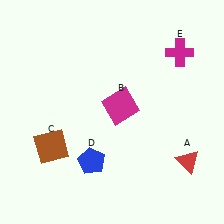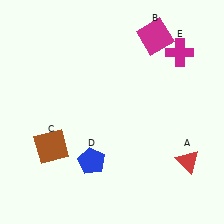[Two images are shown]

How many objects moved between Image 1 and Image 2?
1 object moved between the two images.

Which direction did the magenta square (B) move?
The magenta square (B) moved up.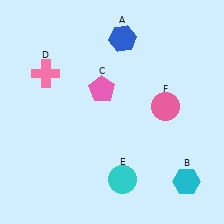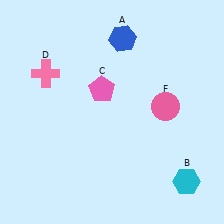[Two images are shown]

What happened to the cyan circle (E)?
The cyan circle (E) was removed in Image 2. It was in the bottom-right area of Image 1.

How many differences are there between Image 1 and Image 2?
There is 1 difference between the two images.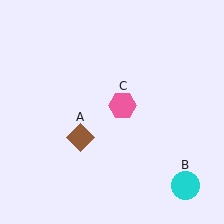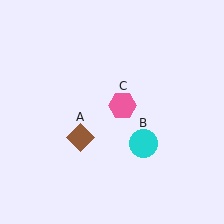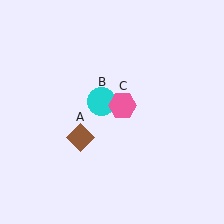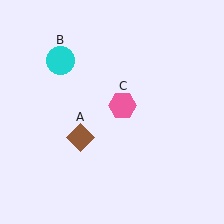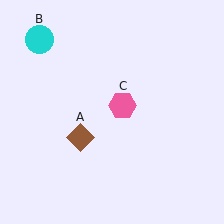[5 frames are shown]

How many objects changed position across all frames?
1 object changed position: cyan circle (object B).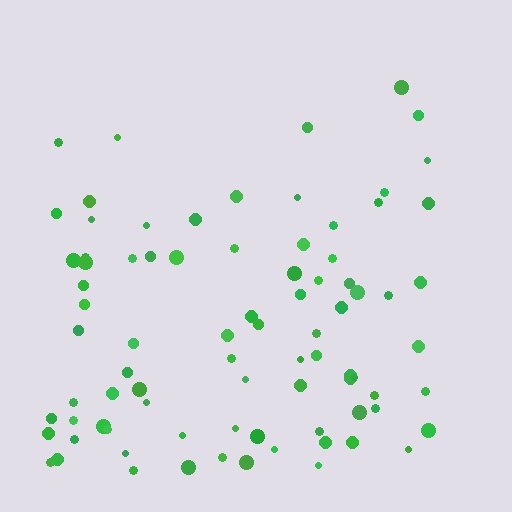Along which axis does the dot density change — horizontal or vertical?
Vertical.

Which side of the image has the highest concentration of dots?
The bottom.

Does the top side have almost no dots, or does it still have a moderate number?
Still a moderate number, just noticeably fewer than the bottom.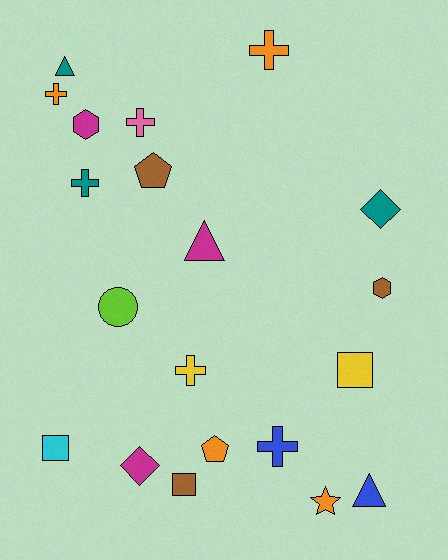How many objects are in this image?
There are 20 objects.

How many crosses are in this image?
There are 6 crosses.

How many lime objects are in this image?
There is 1 lime object.